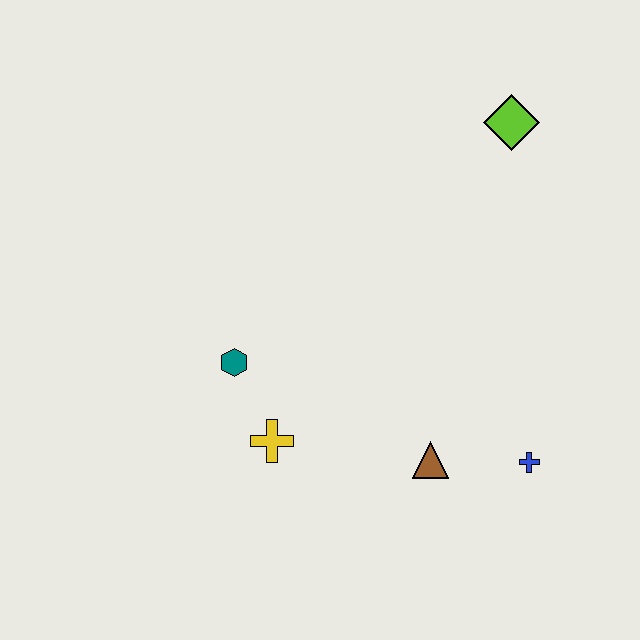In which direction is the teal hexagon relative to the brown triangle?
The teal hexagon is to the left of the brown triangle.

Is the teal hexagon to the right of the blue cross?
No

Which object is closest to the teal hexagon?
The yellow cross is closest to the teal hexagon.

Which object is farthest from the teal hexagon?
The lime diamond is farthest from the teal hexagon.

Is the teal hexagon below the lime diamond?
Yes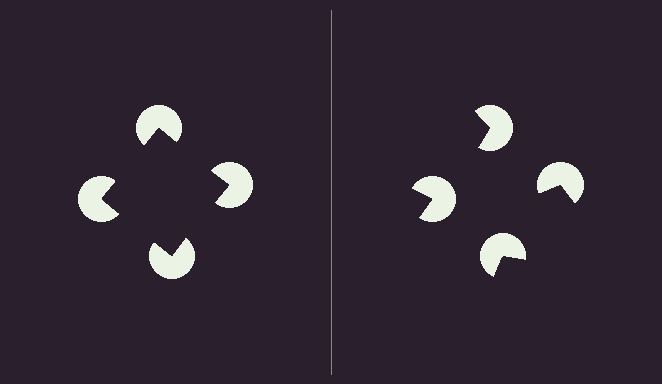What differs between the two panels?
The pac-man discs are positioned identically on both sides; only the wedge orientations differ. On the left they align to a square; on the right they are misaligned.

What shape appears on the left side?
An illusory square.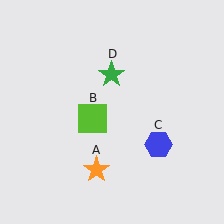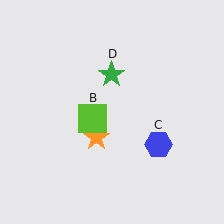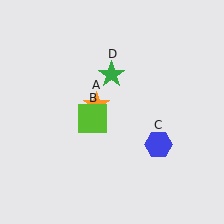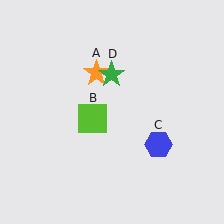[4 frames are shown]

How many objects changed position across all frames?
1 object changed position: orange star (object A).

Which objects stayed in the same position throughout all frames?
Lime square (object B) and blue hexagon (object C) and green star (object D) remained stationary.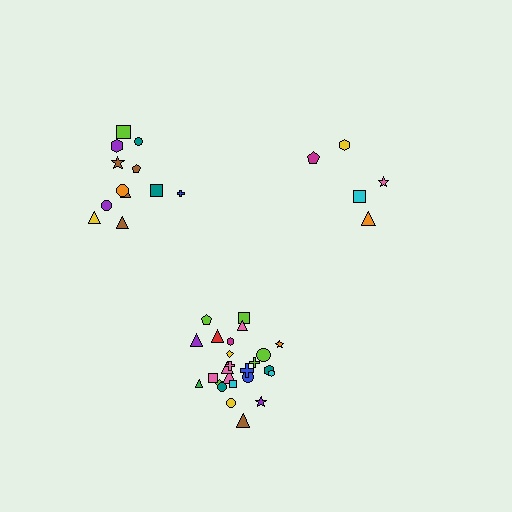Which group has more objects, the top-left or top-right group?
The top-left group.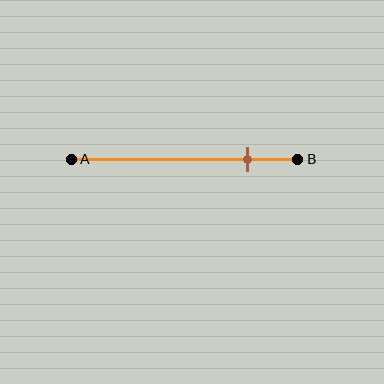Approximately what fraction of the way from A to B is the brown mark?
The brown mark is approximately 80% of the way from A to B.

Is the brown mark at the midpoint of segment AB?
No, the mark is at about 80% from A, not at the 50% midpoint.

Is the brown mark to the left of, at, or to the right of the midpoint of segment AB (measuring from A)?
The brown mark is to the right of the midpoint of segment AB.